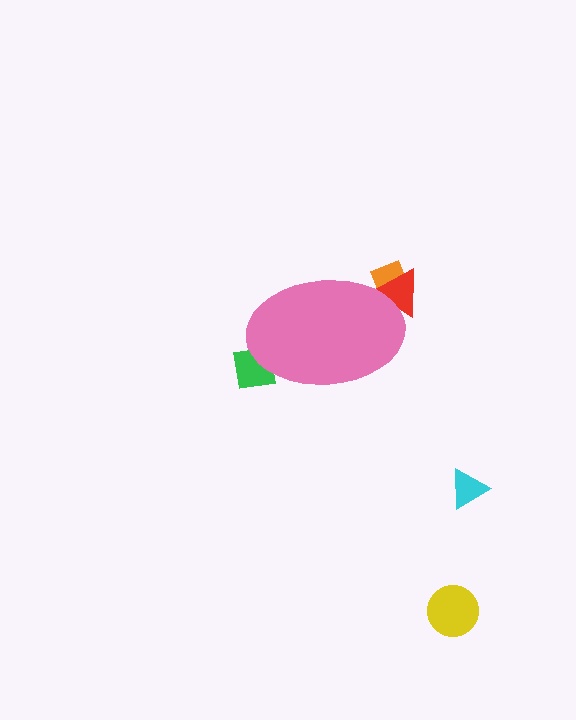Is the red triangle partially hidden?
Yes, the red triangle is partially hidden behind the pink ellipse.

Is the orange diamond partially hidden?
Yes, the orange diamond is partially hidden behind the pink ellipse.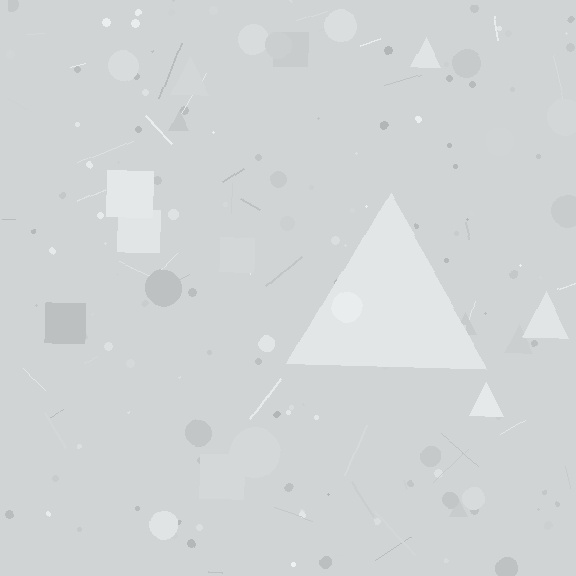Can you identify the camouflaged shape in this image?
The camouflaged shape is a triangle.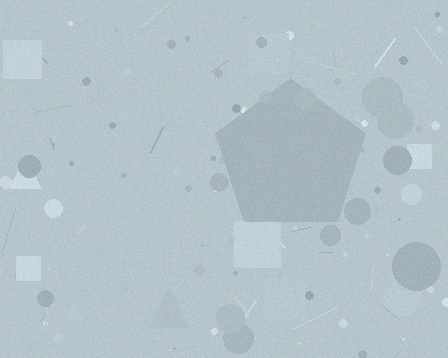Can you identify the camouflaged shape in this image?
The camouflaged shape is a pentagon.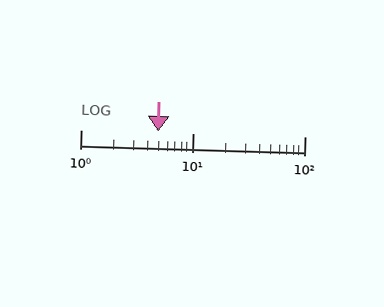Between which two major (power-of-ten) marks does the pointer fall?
The pointer is between 1 and 10.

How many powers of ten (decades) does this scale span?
The scale spans 2 decades, from 1 to 100.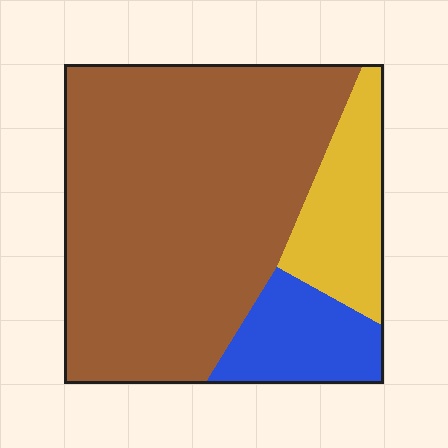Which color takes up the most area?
Brown, at roughly 70%.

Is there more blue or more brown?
Brown.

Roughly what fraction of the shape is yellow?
Yellow takes up about one sixth (1/6) of the shape.